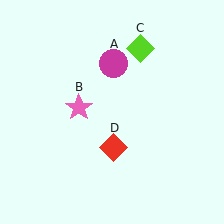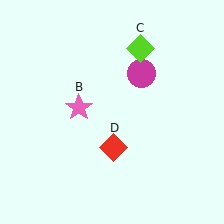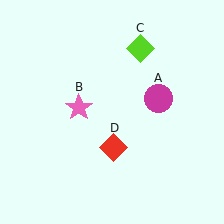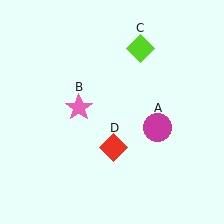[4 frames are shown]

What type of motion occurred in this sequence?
The magenta circle (object A) rotated clockwise around the center of the scene.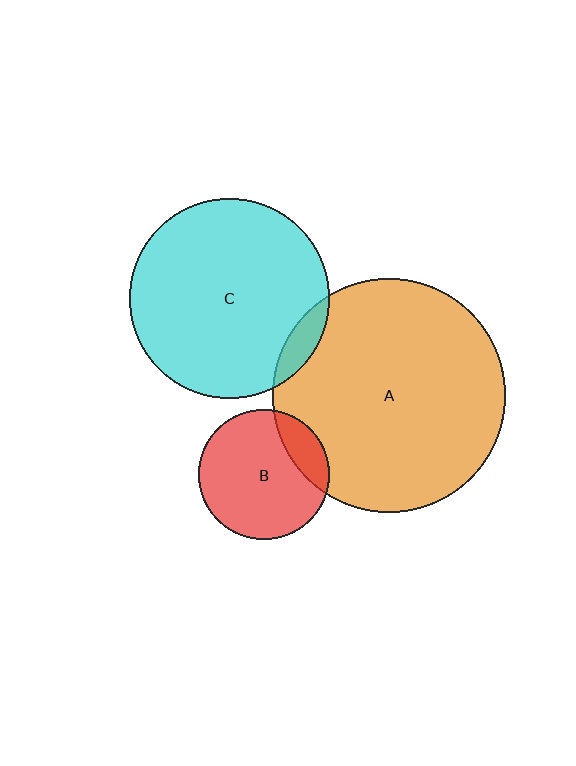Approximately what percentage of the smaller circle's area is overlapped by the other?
Approximately 15%.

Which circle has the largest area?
Circle A (orange).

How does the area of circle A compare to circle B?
Approximately 3.2 times.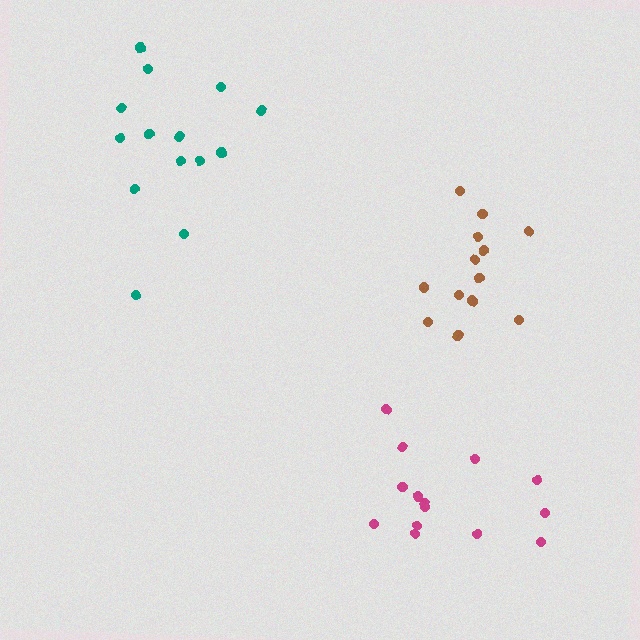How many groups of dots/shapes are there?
There are 3 groups.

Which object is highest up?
The teal cluster is topmost.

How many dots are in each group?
Group 1: 13 dots, Group 2: 14 dots, Group 3: 14 dots (41 total).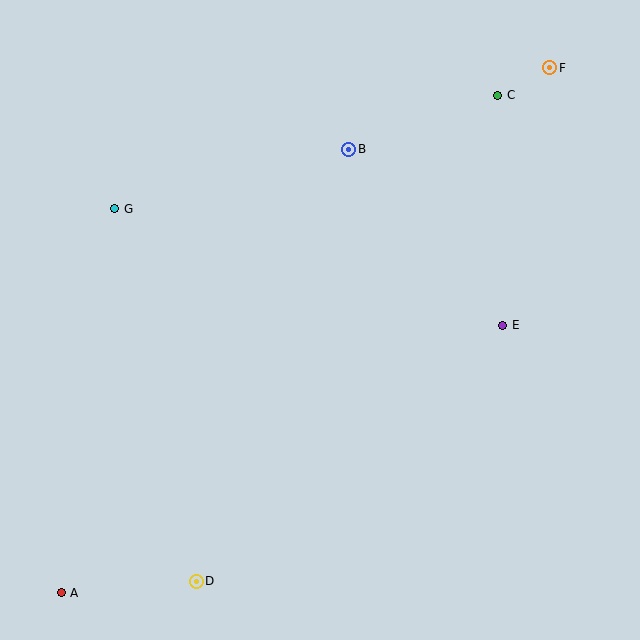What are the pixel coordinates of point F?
Point F is at (550, 68).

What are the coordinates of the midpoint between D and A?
The midpoint between D and A is at (129, 587).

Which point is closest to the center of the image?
Point B at (349, 149) is closest to the center.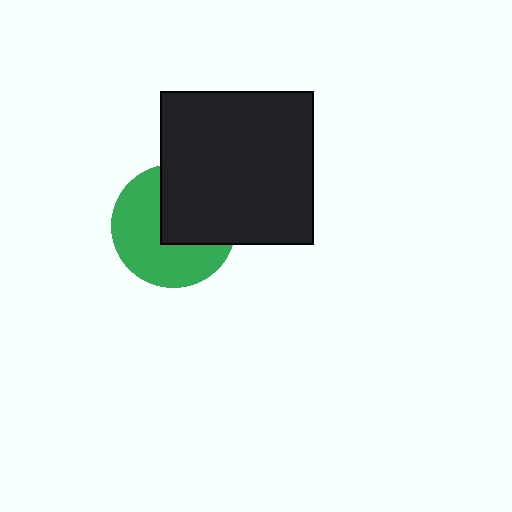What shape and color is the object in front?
The object in front is a black square.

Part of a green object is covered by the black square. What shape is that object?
It is a circle.